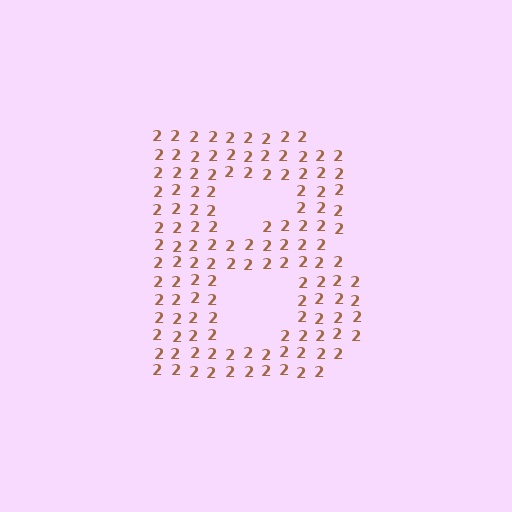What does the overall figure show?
The overall figure shows the letter B.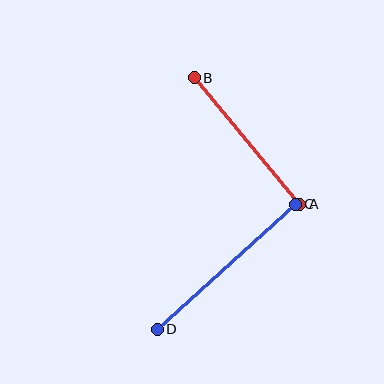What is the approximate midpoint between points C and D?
The midpoint is at approximately (226, 267) pixels.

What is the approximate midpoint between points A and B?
The midpoint is at approximately (247, 141) pixels.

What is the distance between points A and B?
The distance is approximately 164 pixels.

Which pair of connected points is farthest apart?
Points C and D are farthest apart.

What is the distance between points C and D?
The distance is approximately 186 pixels.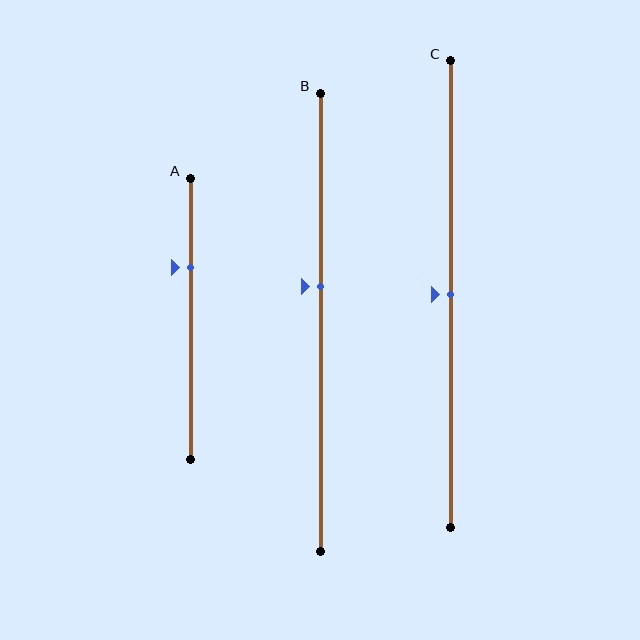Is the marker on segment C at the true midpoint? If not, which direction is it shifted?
Yes, the marker on segment C is at the true midpoint.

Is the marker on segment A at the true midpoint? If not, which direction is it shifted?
No, the marker on segment A is shifted upward by about 18% of the segment length.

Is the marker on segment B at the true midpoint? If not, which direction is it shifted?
No, the marker on segment B is shifted upward by about 8% of the segment length.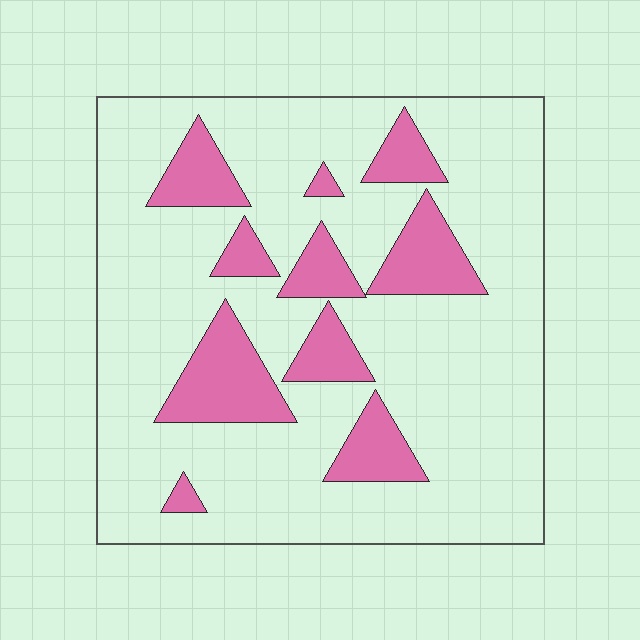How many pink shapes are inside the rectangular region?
10.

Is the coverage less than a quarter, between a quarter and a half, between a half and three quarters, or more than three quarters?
Less than a quarter.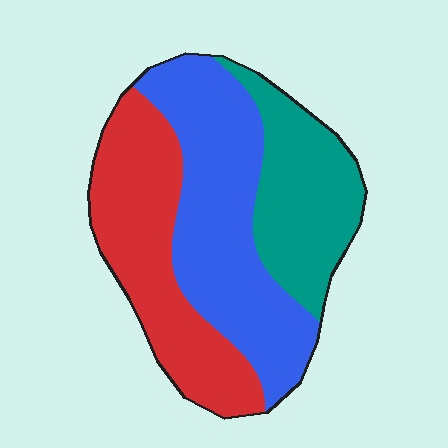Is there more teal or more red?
Red.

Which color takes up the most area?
Blue, at roughly 40%.